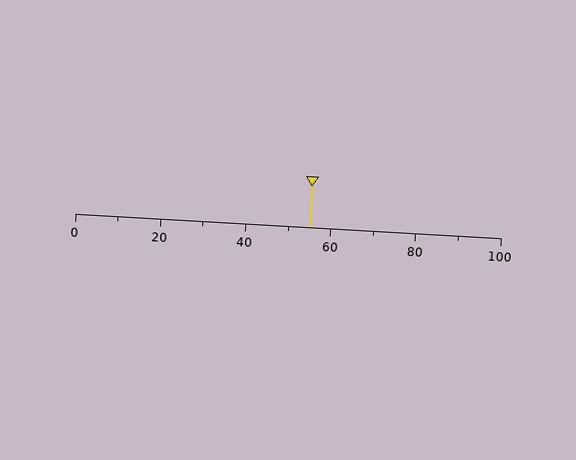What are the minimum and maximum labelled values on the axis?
The axis runs from 0 to 100.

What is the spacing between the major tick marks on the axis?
The major ticks are spaced 20 apart.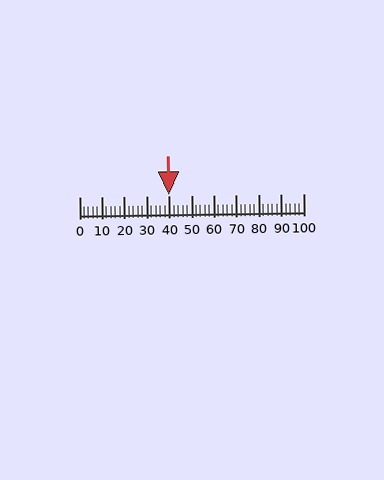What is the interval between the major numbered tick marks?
The major tick marks are spaced 10 units apart.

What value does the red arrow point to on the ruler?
The red arrow points to approximately 40.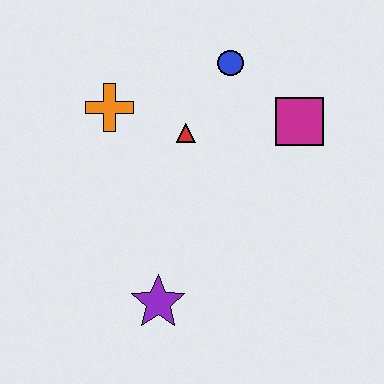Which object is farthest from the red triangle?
The purple star is farthest from the red triangle.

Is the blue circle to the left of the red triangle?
No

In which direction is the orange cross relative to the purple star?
The orange cross is above the purple star.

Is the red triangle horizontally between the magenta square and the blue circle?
No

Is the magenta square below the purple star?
No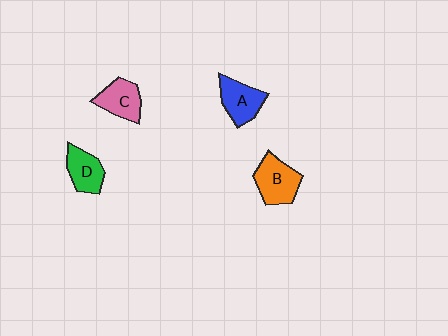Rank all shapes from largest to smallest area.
From largest to smallest: B (orange), A (blue), C (pink), D (green).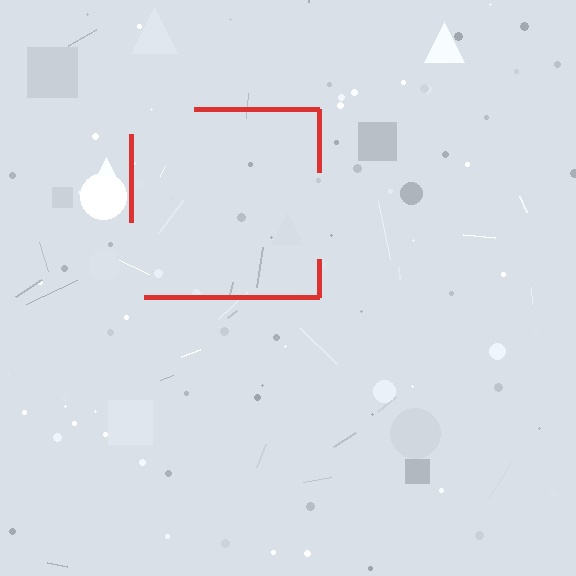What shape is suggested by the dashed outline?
The dashed outline suggests a square.